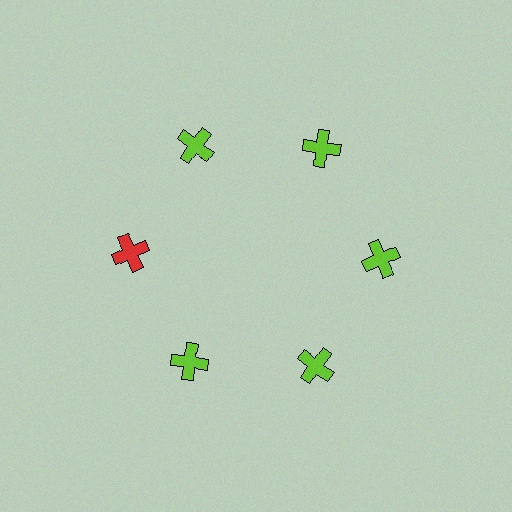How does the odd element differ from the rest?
It has a different color: red instead of lime.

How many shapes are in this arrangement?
There are 6 shapes arranged in a ring pattern.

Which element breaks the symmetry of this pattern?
The red cross at roughly the 9 o'clock position breaks the symmetry. All other shapes are lime crosses.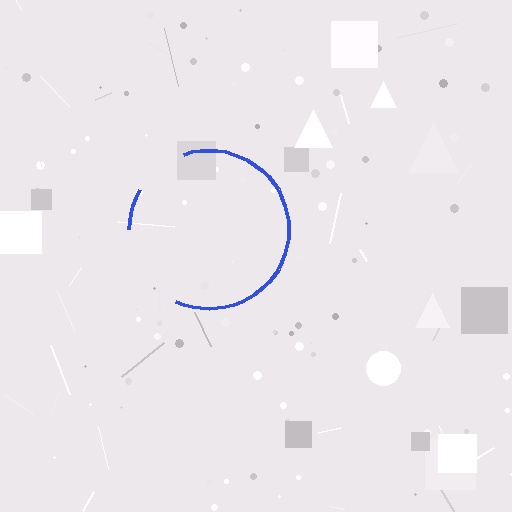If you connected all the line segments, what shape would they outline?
They would outline a circle.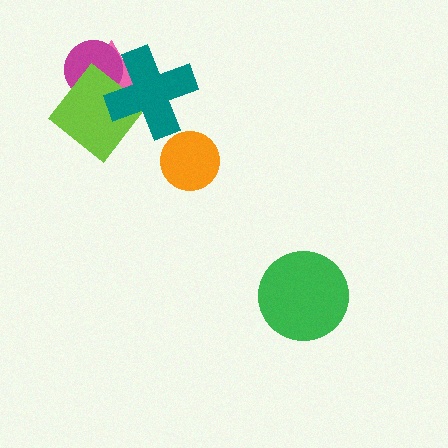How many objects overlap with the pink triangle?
3 objects overlap with the pink triangle.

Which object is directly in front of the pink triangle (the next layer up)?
The magenta circle is directly in front of the pink triangle.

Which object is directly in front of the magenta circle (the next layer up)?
The lime diamond is directly in front of the magenta circle.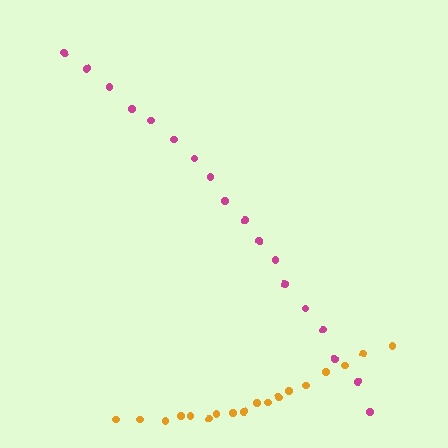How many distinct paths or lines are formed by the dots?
There are 2 distinct paths.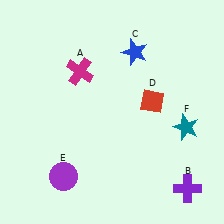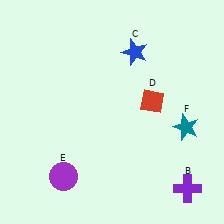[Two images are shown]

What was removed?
The magenta cross (A) was removed in Image 2.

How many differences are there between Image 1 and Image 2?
There is 1 difference between the two images.